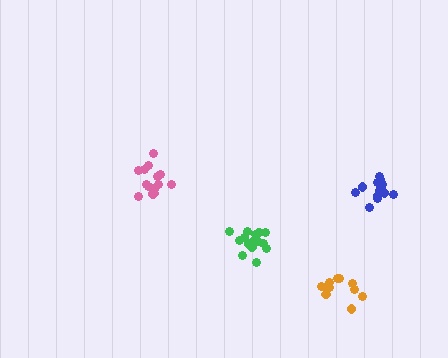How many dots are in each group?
Group 1: 16 dots, Group 2: 12 dots, Group 3: 14 dots, Group 4: 12 dots (54 total).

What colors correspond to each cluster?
The clusters are colored: green, orange, pink, blue.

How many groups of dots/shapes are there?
There are 4 groups.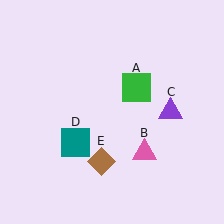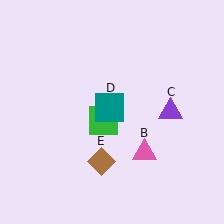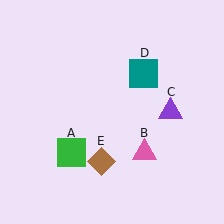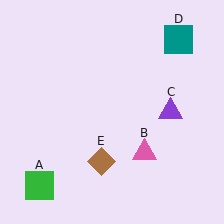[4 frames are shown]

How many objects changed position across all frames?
2 objects changed position: green square (object A), teal square (object D).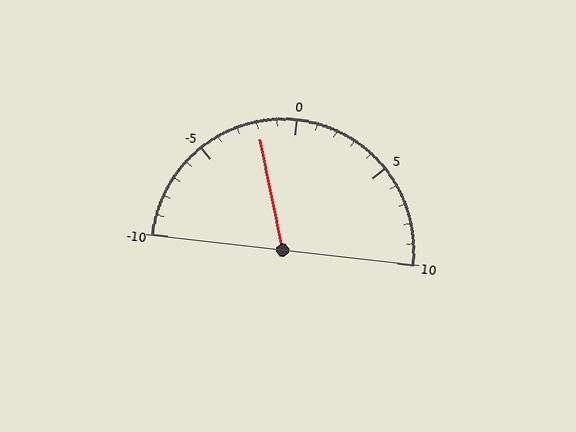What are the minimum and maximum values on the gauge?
The gauge ranges from -10 to 10.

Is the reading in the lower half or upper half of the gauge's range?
The reading is in the lower half of the range (-10 to 10).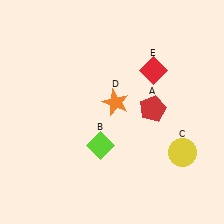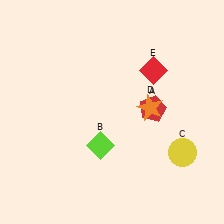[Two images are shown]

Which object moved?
The orange star (D) moved right.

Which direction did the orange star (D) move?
The orange star (D) moved right.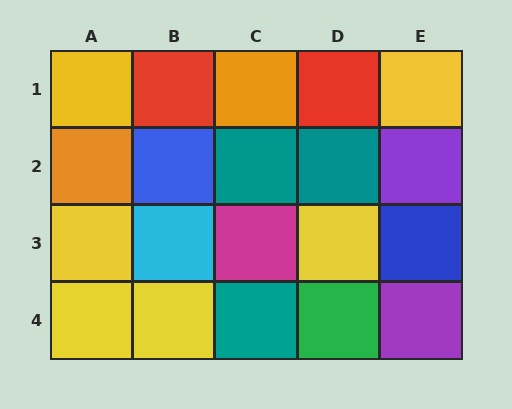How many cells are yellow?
6 cells are yellow.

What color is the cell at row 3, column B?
Cyan.